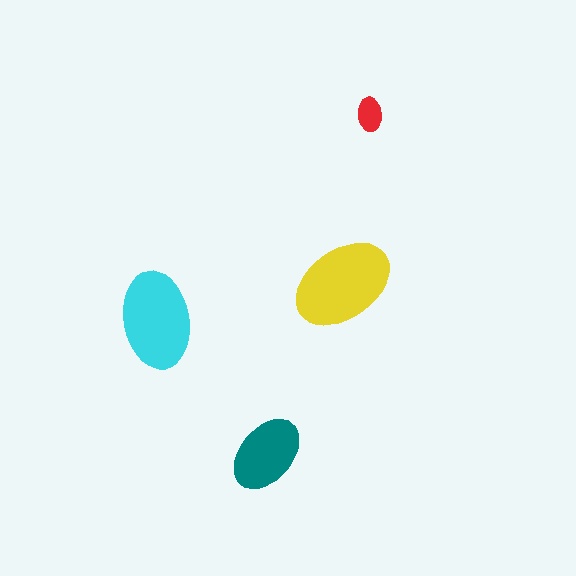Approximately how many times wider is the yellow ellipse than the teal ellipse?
About 1.5 times wider.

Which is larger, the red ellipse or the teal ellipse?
The teal one.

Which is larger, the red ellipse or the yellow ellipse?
The yellow one.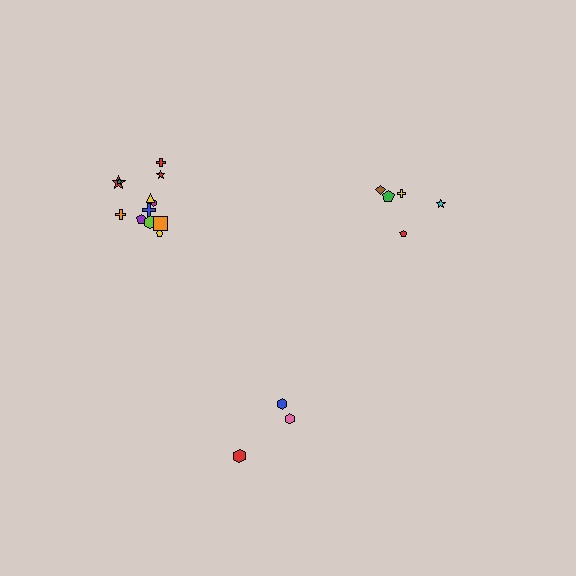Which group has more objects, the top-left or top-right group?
The top-left group.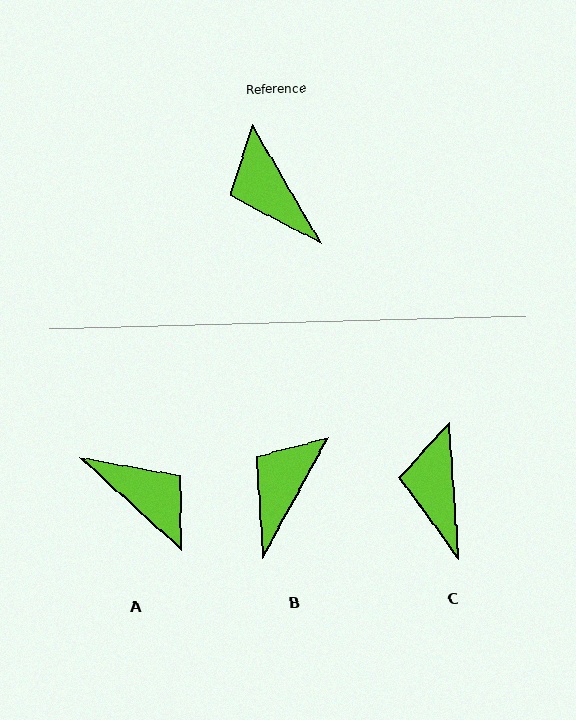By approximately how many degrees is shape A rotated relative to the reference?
Approximately 162 degrees clockwise.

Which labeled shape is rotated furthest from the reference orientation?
A, about 162 degrees away.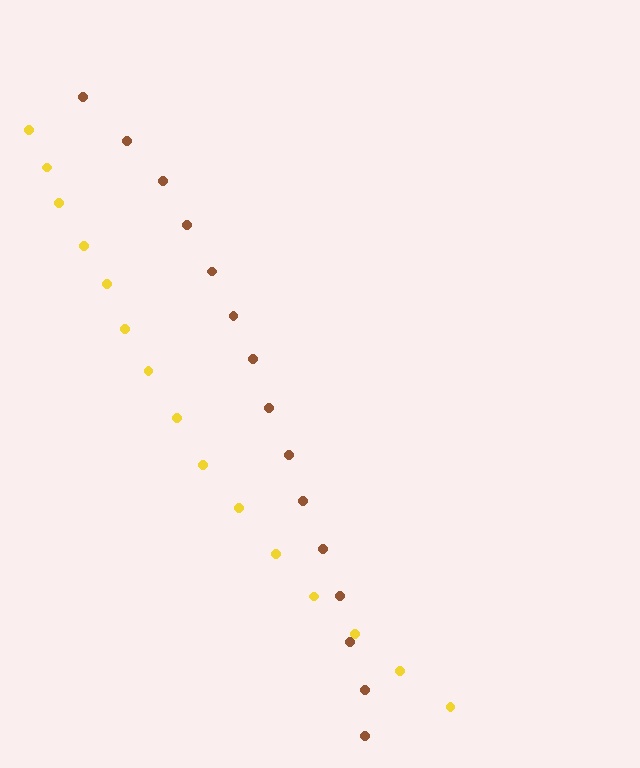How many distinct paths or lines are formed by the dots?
There are 2 distinct paths.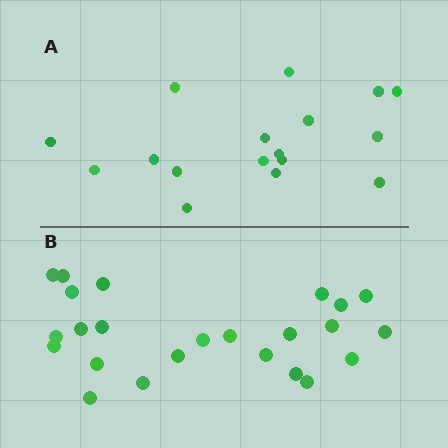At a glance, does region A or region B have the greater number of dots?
Region B (the bottom region) has more dots.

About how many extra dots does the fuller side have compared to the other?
Region B has roughly 8 or so more dots than region A.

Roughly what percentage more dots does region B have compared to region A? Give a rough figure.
About 40% more.